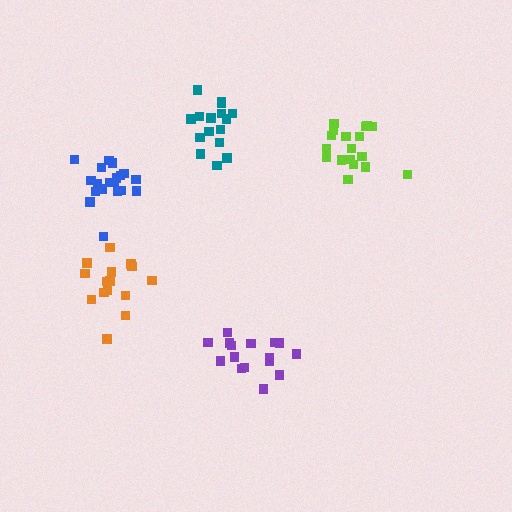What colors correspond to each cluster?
The clusters are colored: lime, purple, blue, teal, orange.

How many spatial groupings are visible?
There are 5 spatial groupings.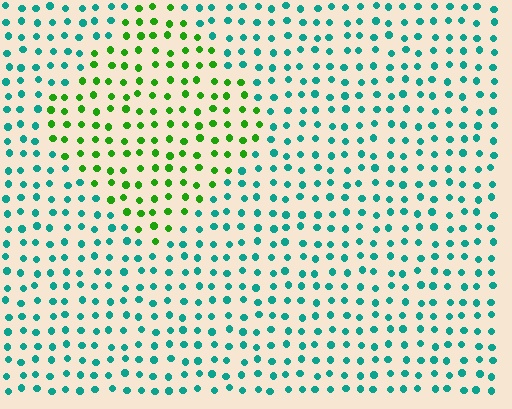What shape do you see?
I see a diamond.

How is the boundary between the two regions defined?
The boundary is defined purely by a slight shift in hue (about 58 degrees). Spacing, size, and orientation are identical on both sides.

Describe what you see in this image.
The image is filled with small teal elements in a uniform arrangement. A diamond-shaped region is visible where the elements are tinted to a slightly different hue, forming a subtle color boundary.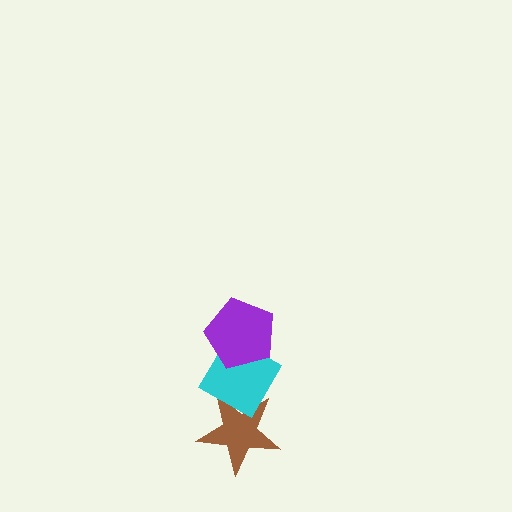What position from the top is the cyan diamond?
The cyan diamond is 2nd from the top.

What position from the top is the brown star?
The brown star is 3rd from the top.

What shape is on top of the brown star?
The cyan diamond is on top of the brown star.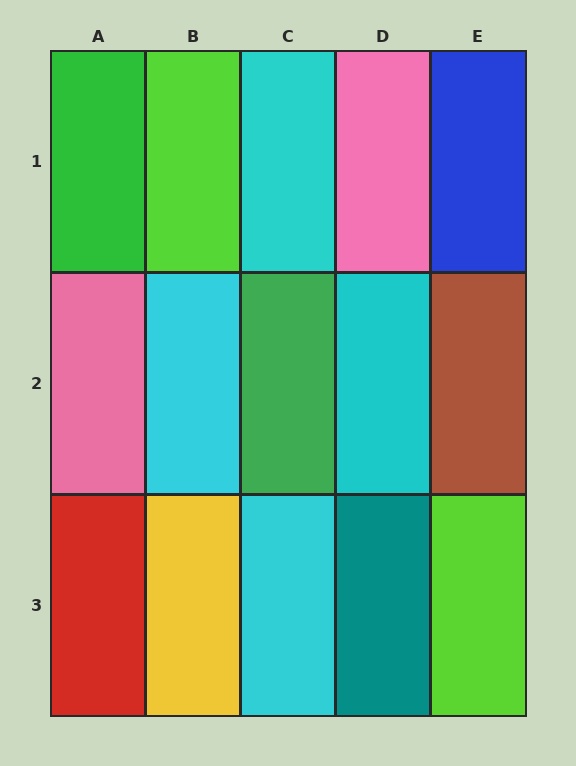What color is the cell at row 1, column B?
Lime.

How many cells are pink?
2 cells are pink.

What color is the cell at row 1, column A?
Green.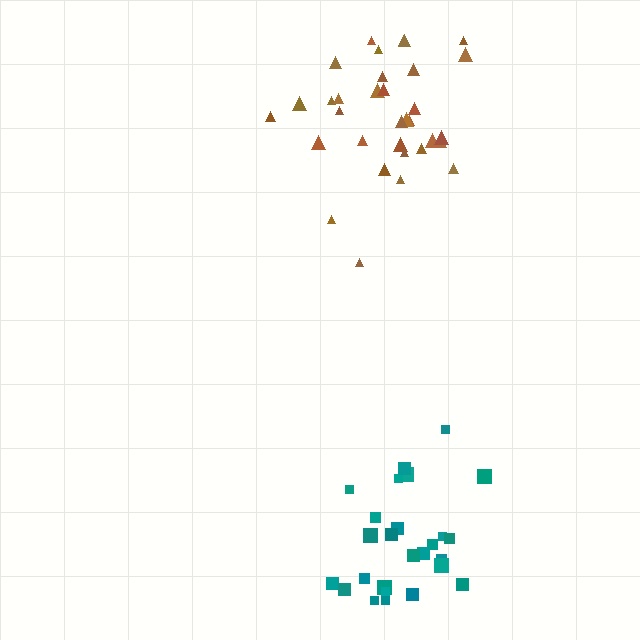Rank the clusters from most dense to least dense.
teal, brown.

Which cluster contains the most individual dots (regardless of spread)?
Brown (33).